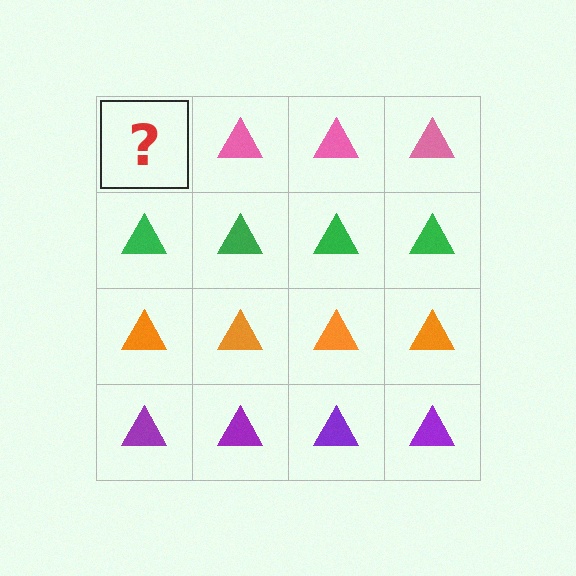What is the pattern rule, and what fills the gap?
The rule is that each row has a consistent color. The gap should be filled with a pink triangle.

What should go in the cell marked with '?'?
The missing cell should contain a pink triangle.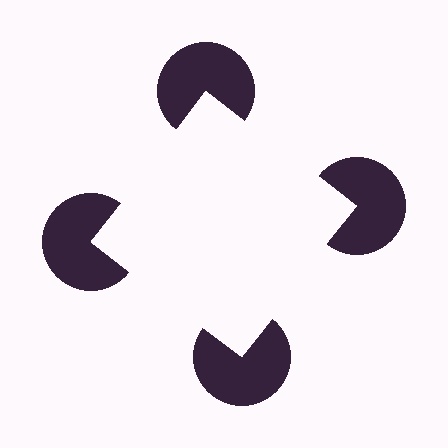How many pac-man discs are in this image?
There are 4 — one at each vertex of the illusory square.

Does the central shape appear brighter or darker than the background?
It typically appears slightly brighter than the background, even though no actual brightness change is drawn.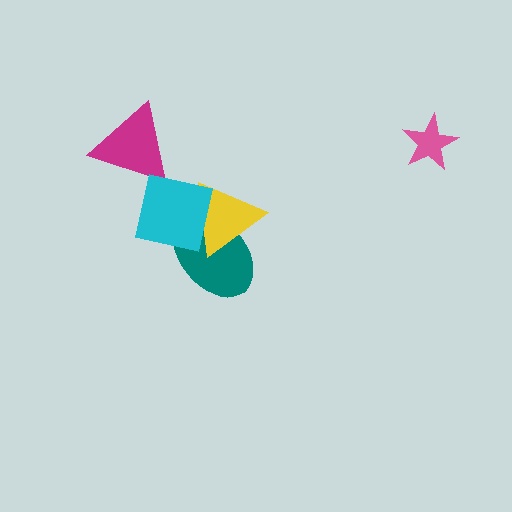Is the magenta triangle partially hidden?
Yes, it is partially covered by another shape.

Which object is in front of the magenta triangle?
The cyan square is in front of the magenta triangle.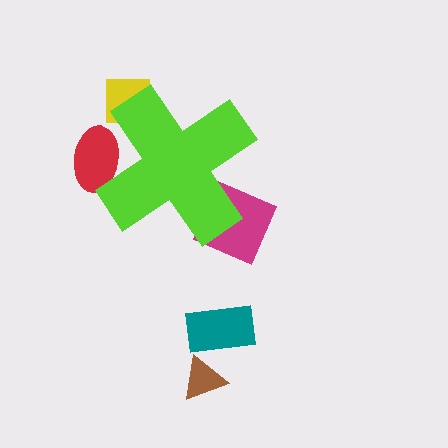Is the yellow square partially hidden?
Yes, the yellow square is partially hidden behind the lime cross.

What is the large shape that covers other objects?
A lime cross.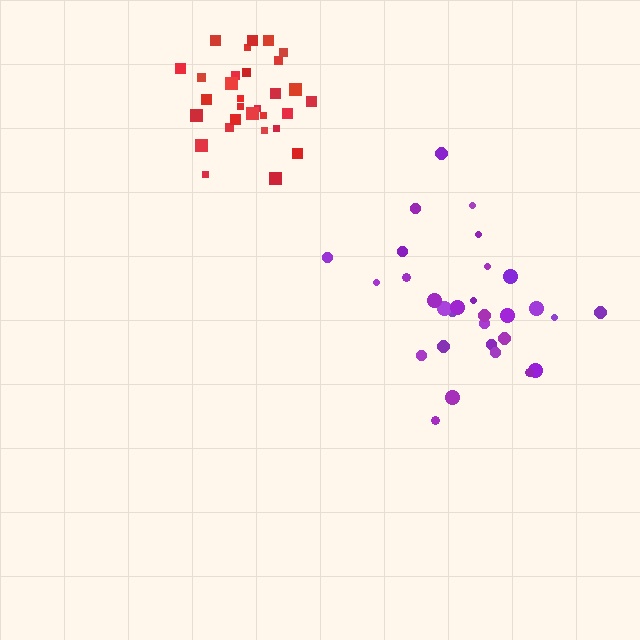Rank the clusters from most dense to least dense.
red, purple.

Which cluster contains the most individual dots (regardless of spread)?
Red (30).